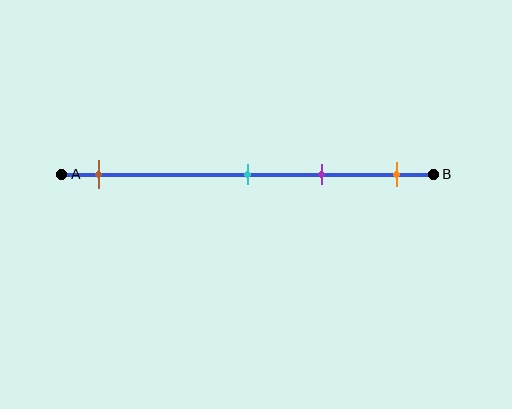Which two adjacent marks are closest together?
The cyan and purple marks are the closest adjacent pair.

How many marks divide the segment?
There are 4 marks dividing the segment.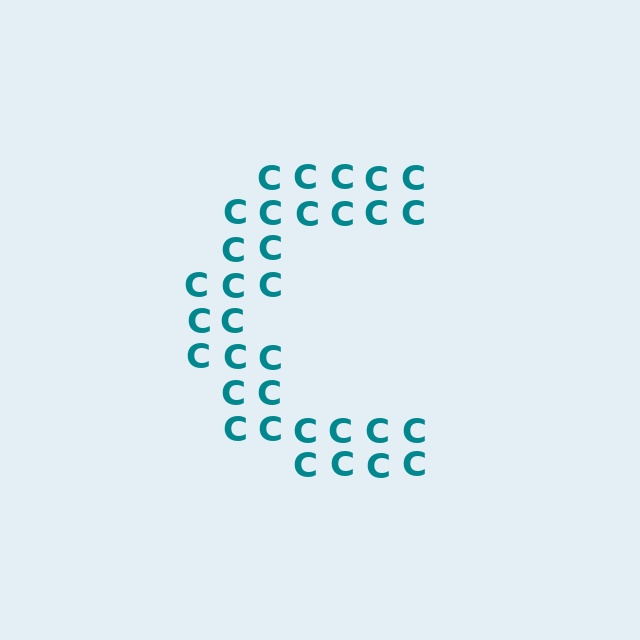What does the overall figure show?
The overall figure shows the letter C.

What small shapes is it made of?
It is made of small letter C's.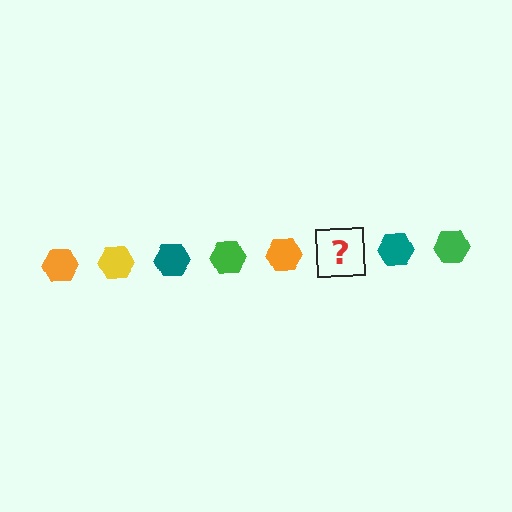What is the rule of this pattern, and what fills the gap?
The rule is that the pattern cycles through orange, yellow, teal, green hexagons. The gap should be filled with a yellow hexagon.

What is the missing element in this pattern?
The missing element is a yellow hexagon.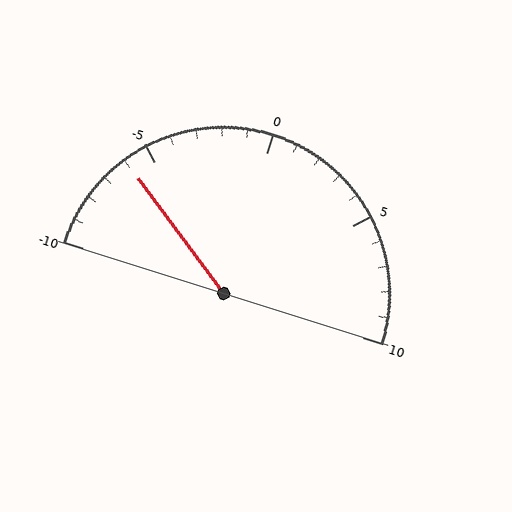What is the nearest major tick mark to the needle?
The nearest major tick mark is -5.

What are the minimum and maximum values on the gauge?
The gauge ranges from -10 to 10.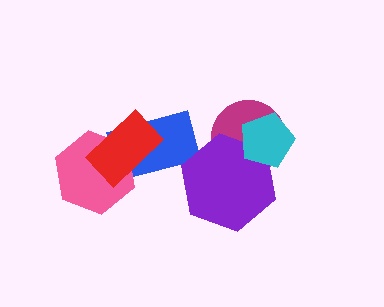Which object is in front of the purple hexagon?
The cyan pentagon is in front of the purple hexagon.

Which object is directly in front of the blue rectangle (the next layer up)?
The pink hexagon is directly in front of the blue rectangle.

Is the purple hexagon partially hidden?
Yes, it is partially covered by another shape.